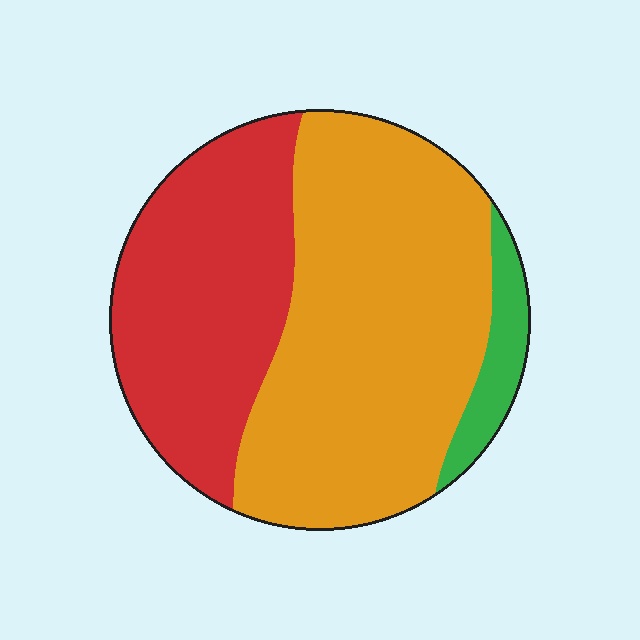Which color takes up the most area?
Orange, at roughly 55%.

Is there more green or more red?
Red.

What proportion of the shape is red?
Red covers about 35% of the shape.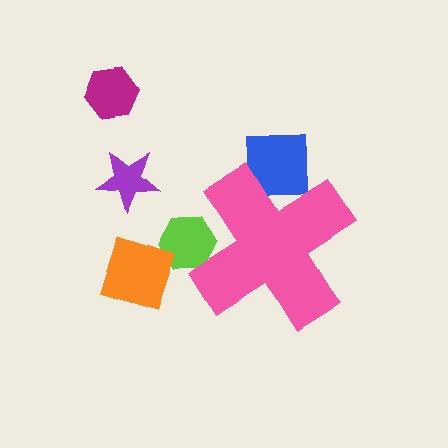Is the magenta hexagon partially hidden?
No, the magenta hexagon is fully visible.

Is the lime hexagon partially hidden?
Yes, the lime hexagon is partially hidden behind the pink cross.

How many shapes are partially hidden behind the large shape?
2 shapes are partially hidden.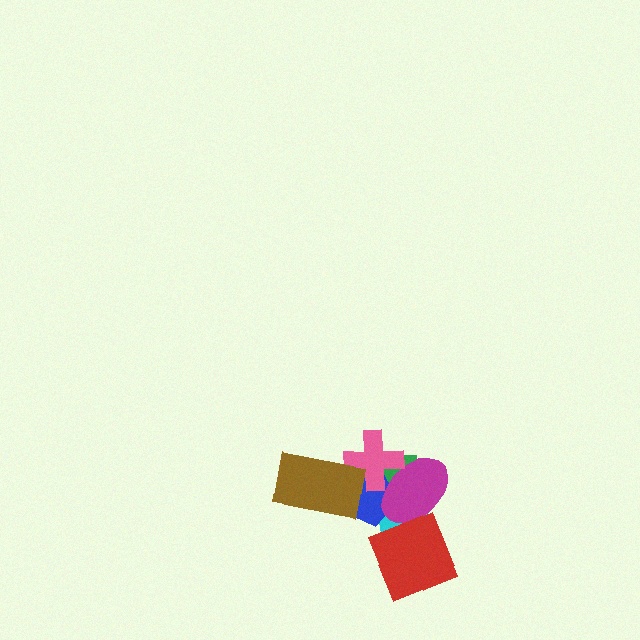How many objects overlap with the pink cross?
4 objects overlap with the pink cross.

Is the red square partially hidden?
No, no other shape covers it.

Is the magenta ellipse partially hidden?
Yes, it is partially covered by another shape.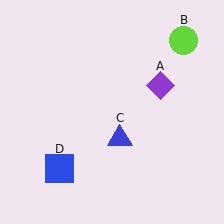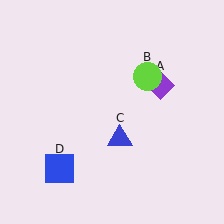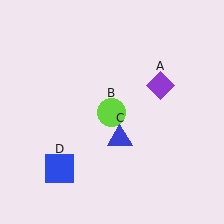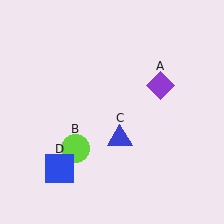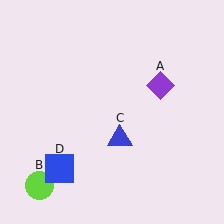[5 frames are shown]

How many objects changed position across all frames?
1 object changed position: lime circle (object B).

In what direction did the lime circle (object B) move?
The lime circle (object B) moved down and to the left.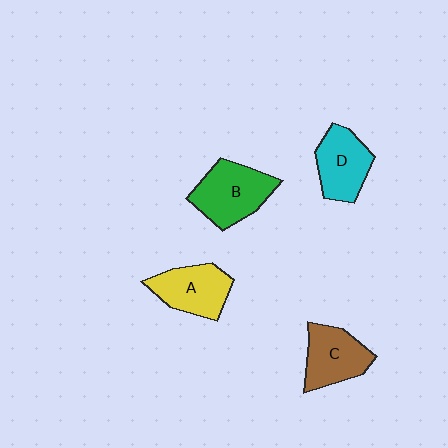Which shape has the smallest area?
Shape D (cyan).